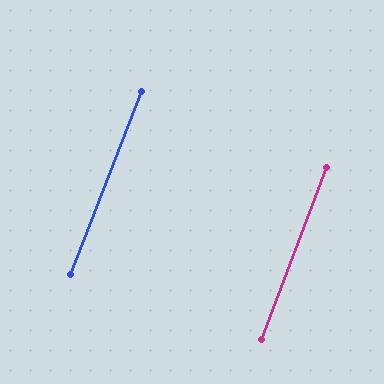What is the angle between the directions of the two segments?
Approximately 0 degrees.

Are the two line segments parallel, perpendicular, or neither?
Parallel — their directions differ by only 0.5°.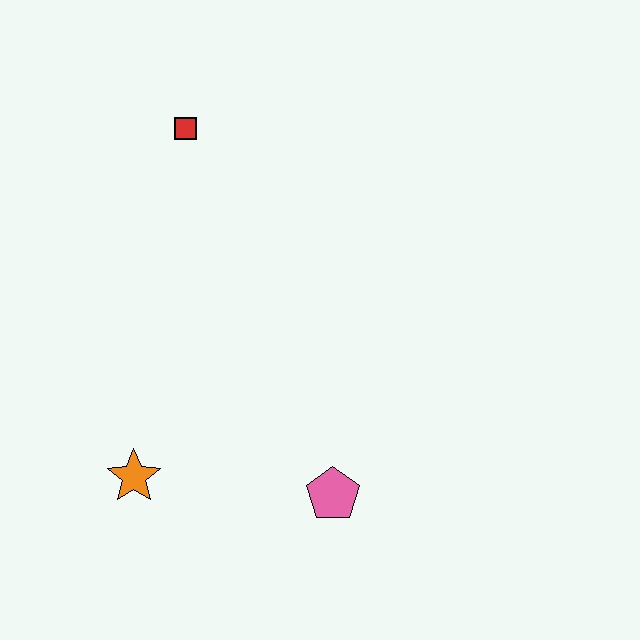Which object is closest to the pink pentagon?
The orange star is closest to the pink pentagon.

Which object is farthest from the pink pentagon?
The red square is farthest from the pink pentagon.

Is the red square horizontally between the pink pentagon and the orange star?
Yes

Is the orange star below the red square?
Yes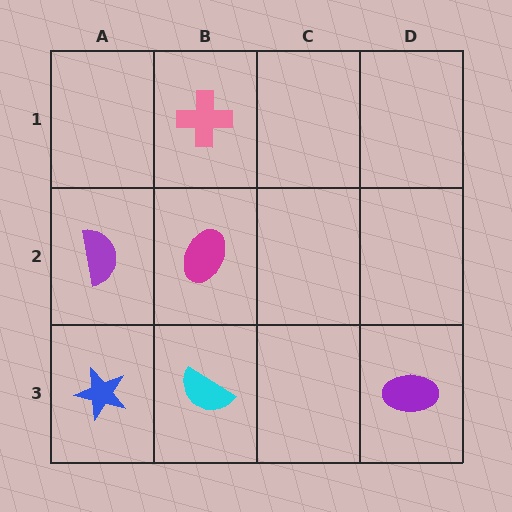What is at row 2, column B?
A magenta ellipse.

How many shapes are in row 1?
1 shape.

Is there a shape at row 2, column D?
No, that cell is empty.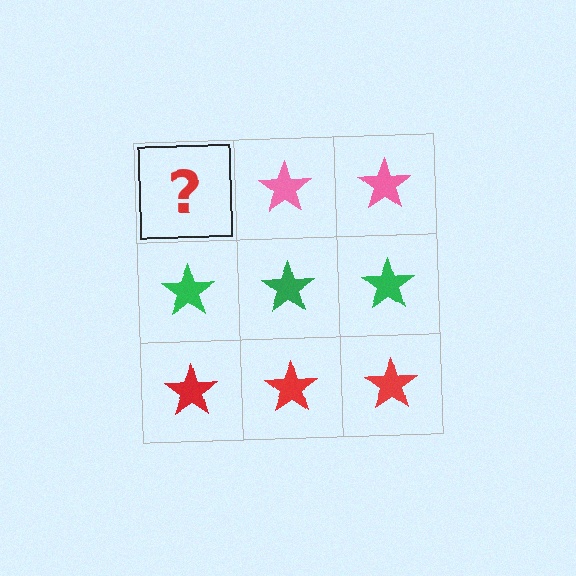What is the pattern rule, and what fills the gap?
The rule is that each row has a consistent color. The gap should be filled with a pink star.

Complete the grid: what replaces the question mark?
The question mark should be replaced with a pink star.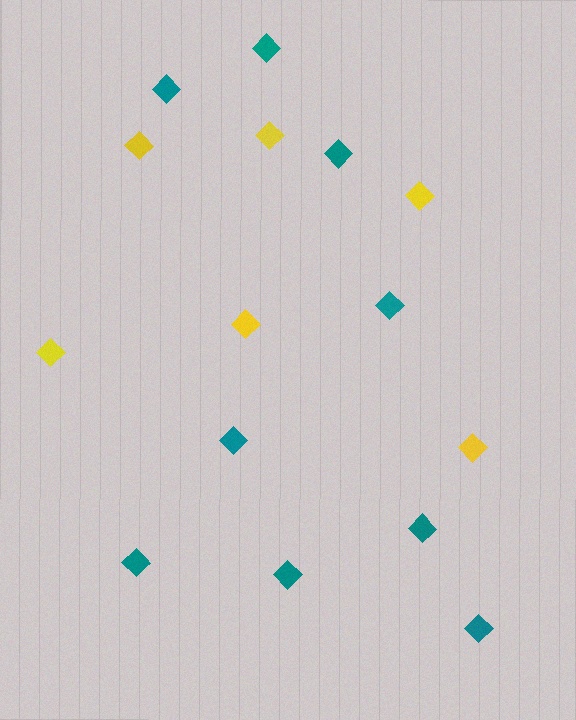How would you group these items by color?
There are 2 groups: one group of teal diamonds (9) and one group of yellow diamonds (6).